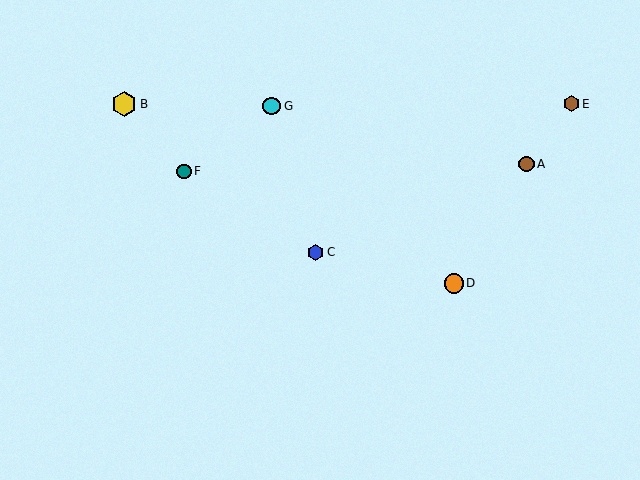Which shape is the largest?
The yellow hexagon (labeled B) is the largest.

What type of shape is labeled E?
Shape E is a brown hexagon.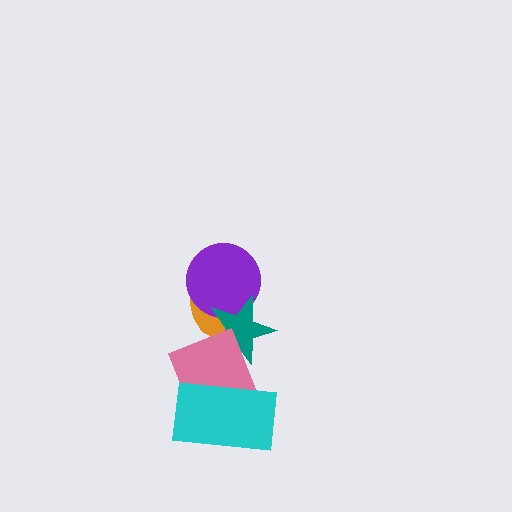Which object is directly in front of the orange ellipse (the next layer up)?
The purple circle is directly in front of the orange ellipse.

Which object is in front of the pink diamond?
The cyan rectangle is in front of the pink diamond.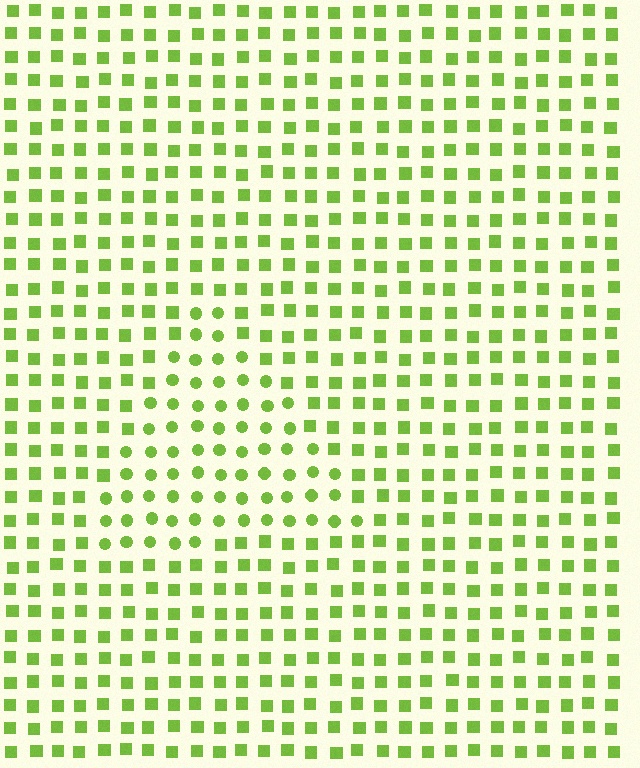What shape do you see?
I see a triangle.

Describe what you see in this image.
The image is filled with small lime elements arranged in a uniform grid. A triangle-shaped region contains circles, while the surrounding area contains squares. The boundary is defined purely by the change in element shape.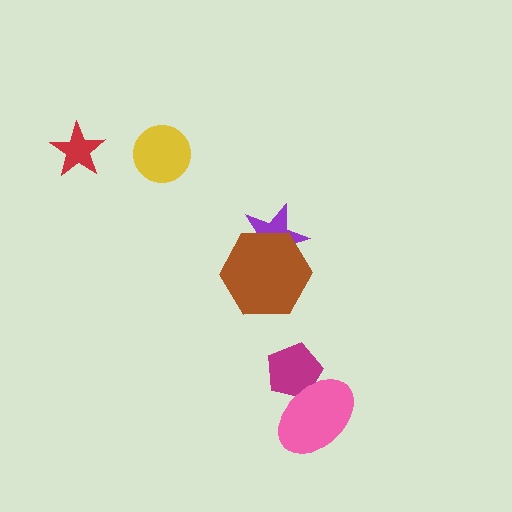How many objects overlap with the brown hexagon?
1 object overlaps with the brown hexagon.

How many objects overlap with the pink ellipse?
1 object overlaps with the pink ellipse.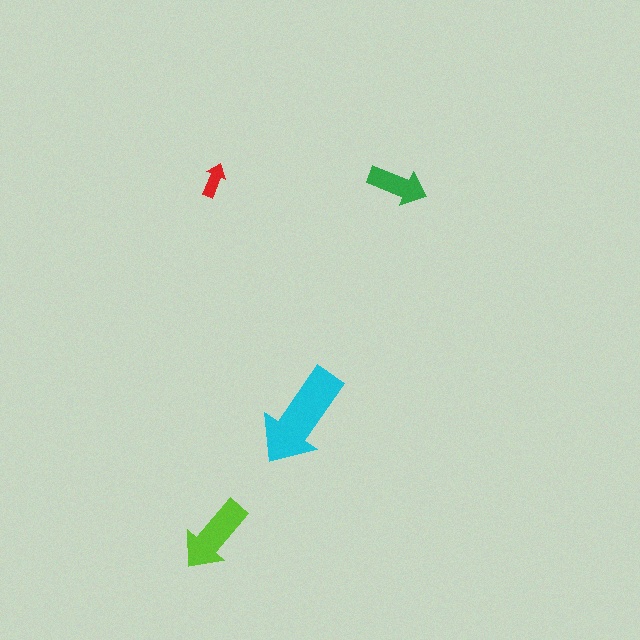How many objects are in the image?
There are 4 objects in the image.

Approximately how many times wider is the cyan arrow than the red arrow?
About 3 times wider.